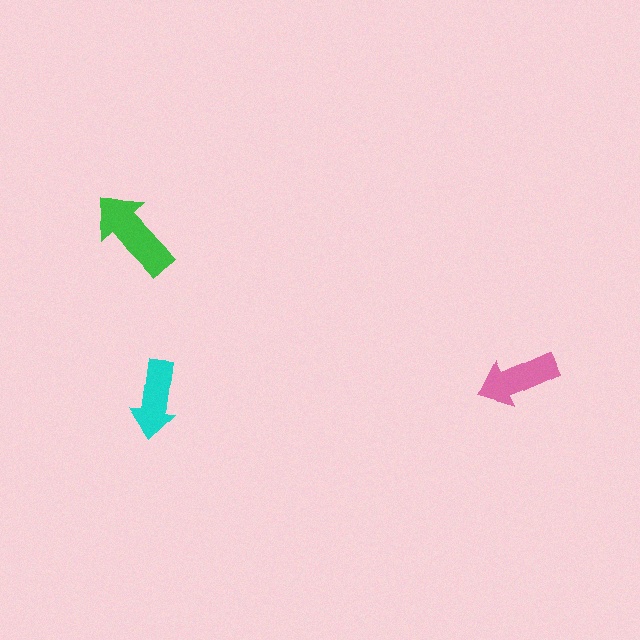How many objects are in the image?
There are 3 objects in the image.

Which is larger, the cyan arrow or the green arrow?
The green one.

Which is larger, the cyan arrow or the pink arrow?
The pink one.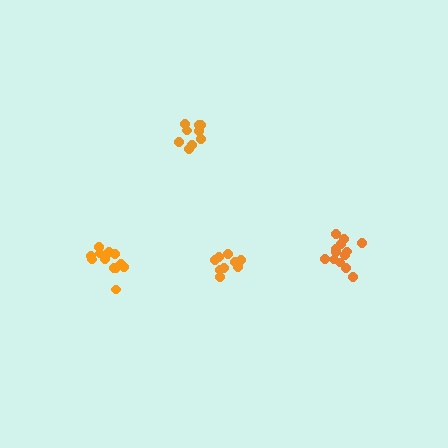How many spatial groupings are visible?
There are 4 spatial groupings.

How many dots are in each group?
Group 1: 9 dots, Group 2: 10 dots, Group 3: 12 dots, Group 4: 13 dots (44 total).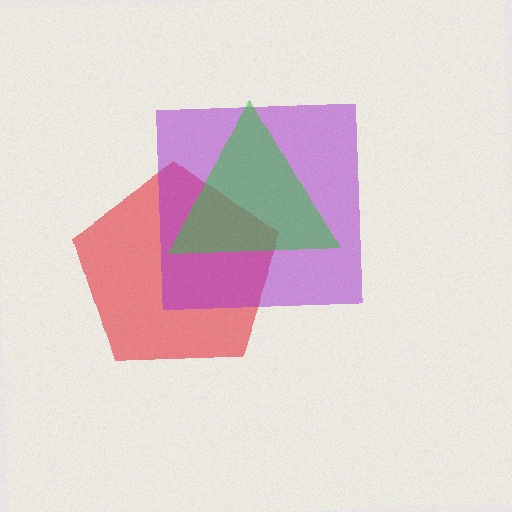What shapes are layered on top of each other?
The layered shapes are: a red pentagon, a purple square, a green triangle.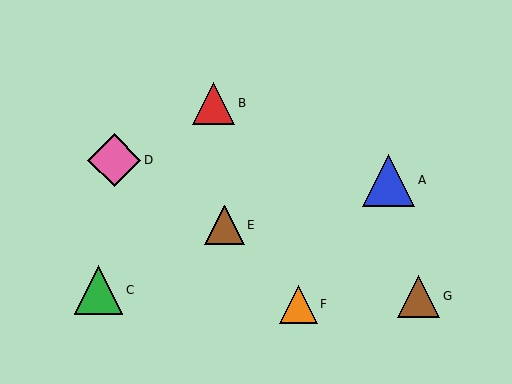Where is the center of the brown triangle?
The center of the brown triangle is at (418, 297).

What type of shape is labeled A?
Shape A is a blue triangle.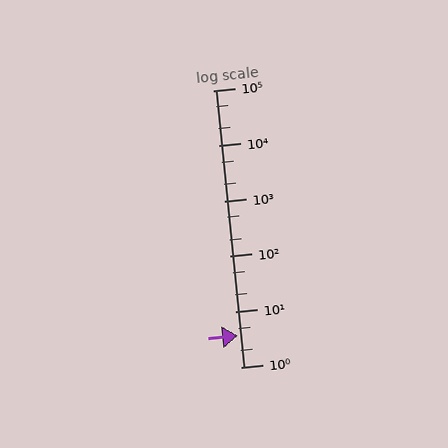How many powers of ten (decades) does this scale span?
The scale spans 5 decades, from 1 to 100000.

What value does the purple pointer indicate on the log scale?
The pointer indicates approximately 3.7.